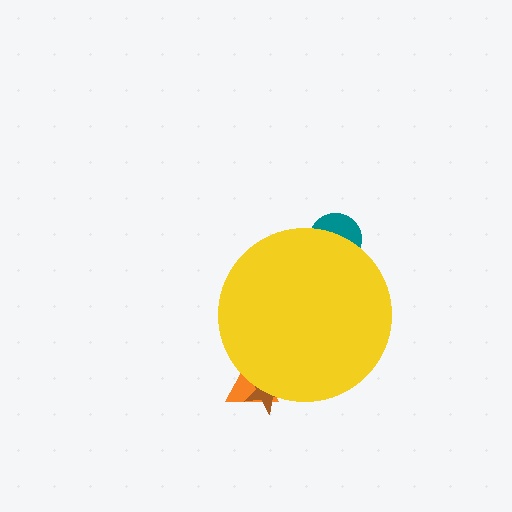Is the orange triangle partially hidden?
Yes, the orange triangle is partially hidden behind the yellow circle.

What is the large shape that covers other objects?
A yellow circle.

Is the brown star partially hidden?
Yes, the brown star is partially hidden behind the yellow circle.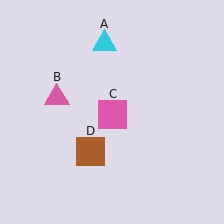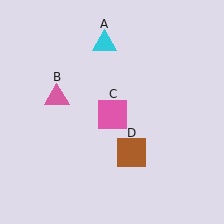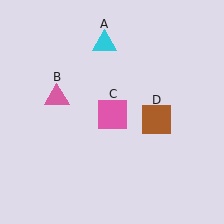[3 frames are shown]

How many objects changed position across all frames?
1 object changed position: brown square (object D).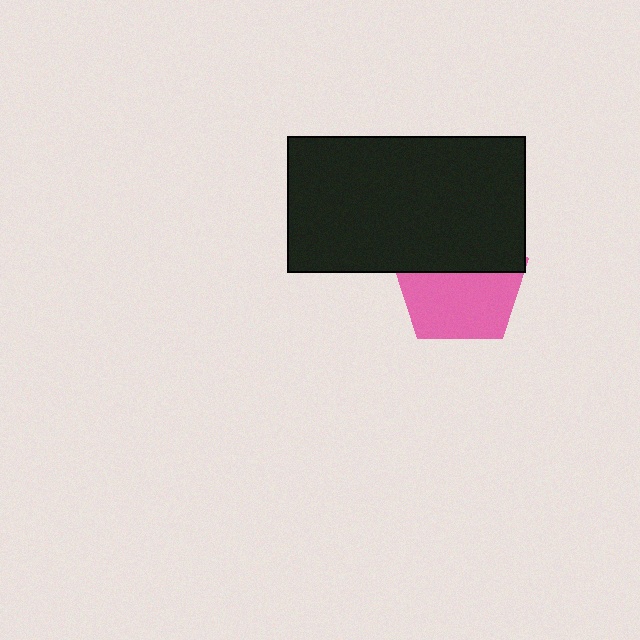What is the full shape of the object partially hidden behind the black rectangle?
The partially hidden object is a pink pentagon.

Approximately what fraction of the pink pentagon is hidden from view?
Roughly 44% of the pink pentagon is hidden behind the black rectangle.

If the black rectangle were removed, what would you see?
You would see the complete pink pentagon.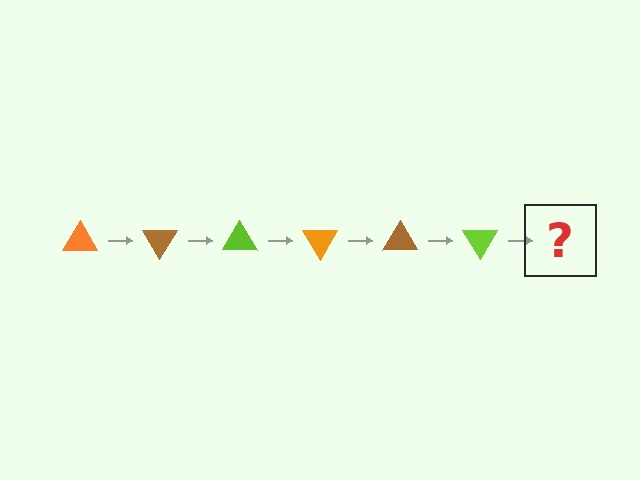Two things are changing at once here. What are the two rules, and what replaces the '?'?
The two rules are that it rotates 60 degrees each step and the color cycles through orange, brown, and lime. The '?' should be an orange triangle, rotated 360 degrees from the start.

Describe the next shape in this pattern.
It should be an orange triangle, rotated 360 degrees from the start.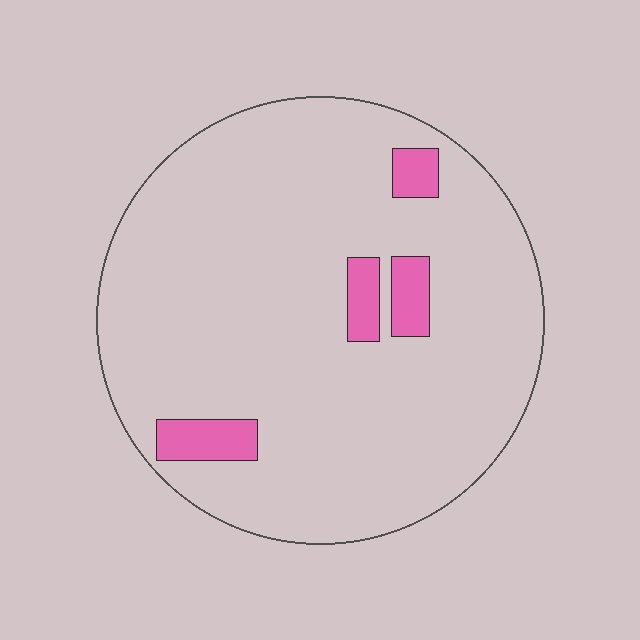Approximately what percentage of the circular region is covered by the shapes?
Approximately 10%.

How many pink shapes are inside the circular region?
4.